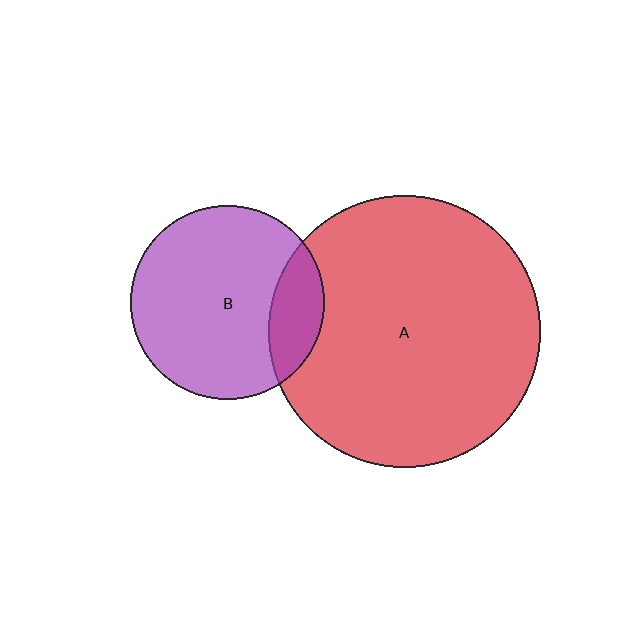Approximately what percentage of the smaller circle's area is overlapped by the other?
Approximately 20%.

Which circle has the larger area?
Circle A (red).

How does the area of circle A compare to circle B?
Approximately 2.0 times.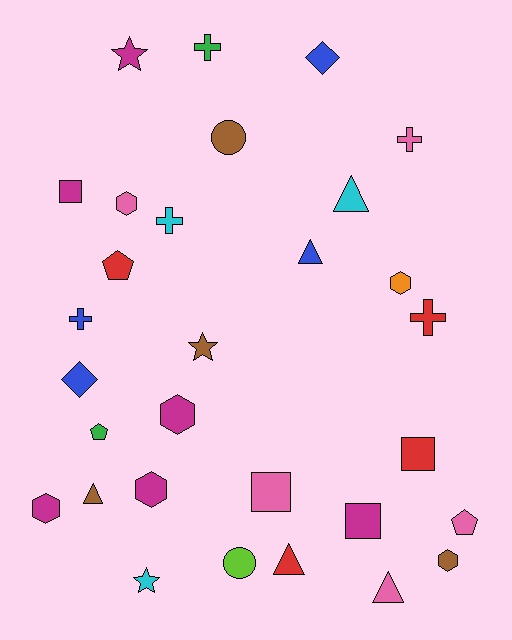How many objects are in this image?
There are 30 objects.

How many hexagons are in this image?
There are 6 hexagons.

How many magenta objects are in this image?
There are 6 magenta objects.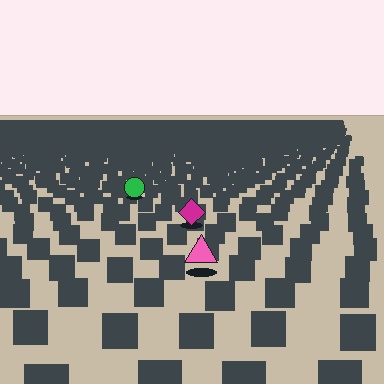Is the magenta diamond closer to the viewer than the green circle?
Yes. The magenta diamond is closer — you can tell from the texture gradient: the ground texture is coarser near it.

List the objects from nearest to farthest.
From nearest to farthest: the pink triangle, the magenta diamond, the green circle.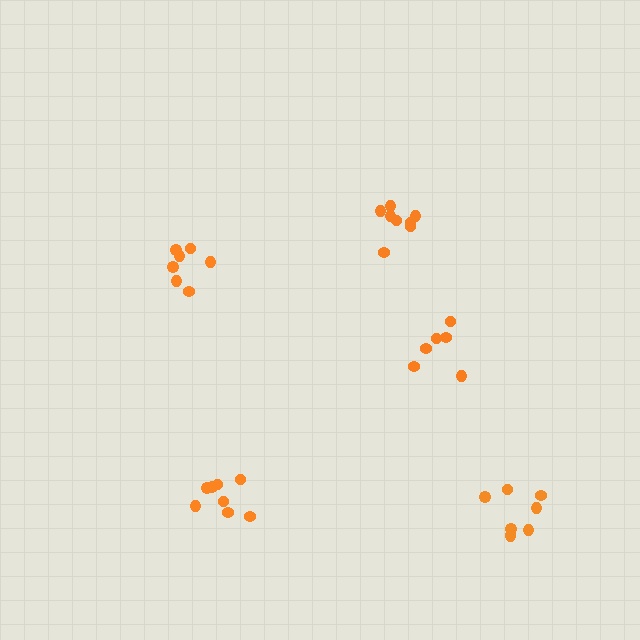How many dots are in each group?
Group 1: 8 dots, Group 2: 8 dots, Group 3: 7 dots, Group 4: 6 dots, Group 5: 8 dots (37 total).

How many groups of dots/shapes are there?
There are 5 groups.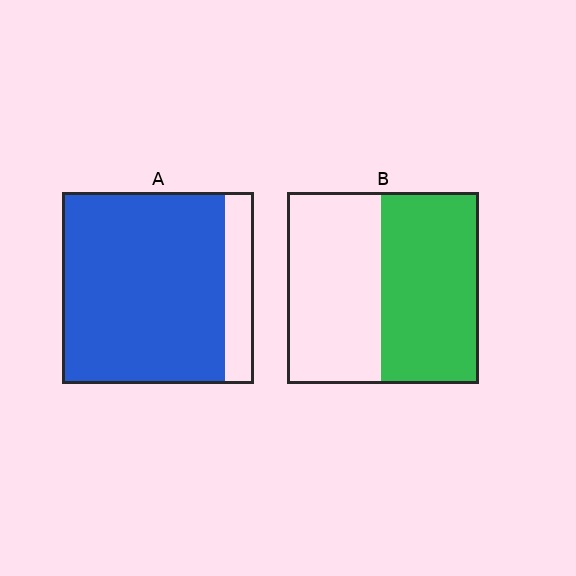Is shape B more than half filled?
Roughly half.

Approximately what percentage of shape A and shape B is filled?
A is approximately 85% and B is approximately 50%.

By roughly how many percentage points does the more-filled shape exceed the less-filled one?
By roughly 35 percentage points (A over B).